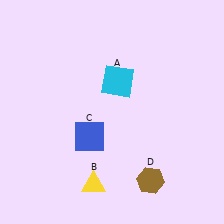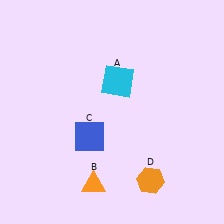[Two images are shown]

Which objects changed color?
B changed from yellow to orange. D changed from brown to orange.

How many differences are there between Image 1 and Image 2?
There are 2 differences between the two images.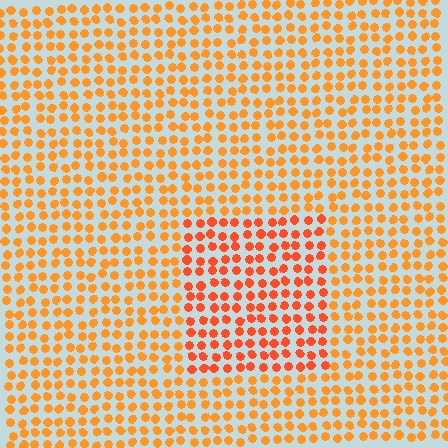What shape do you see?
I see a rectangle.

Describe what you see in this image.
The image is filled with small orange elements in a uniform arrangement. A rectangle-shaped region is visible where the elements are tinted to a slightly different hue, forming a subtle color boundary.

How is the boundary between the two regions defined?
The boundary is defined purely by a slight shift in hue (about 20 degrees). Spacing, size, and orientation are identical on both sides.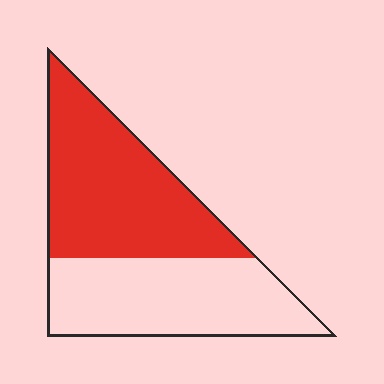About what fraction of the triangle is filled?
About one half (1/2).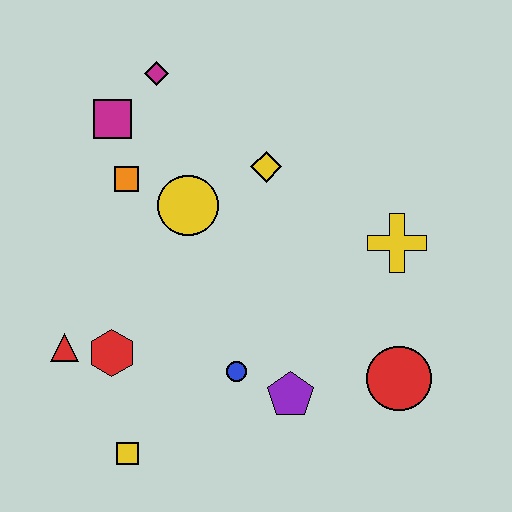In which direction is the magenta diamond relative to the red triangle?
The magenta diamond is above the red triangle.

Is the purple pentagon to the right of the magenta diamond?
Yes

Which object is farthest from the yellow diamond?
The yellow square is farthest from the yellow diamond.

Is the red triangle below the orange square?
Yes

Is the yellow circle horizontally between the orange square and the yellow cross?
Yes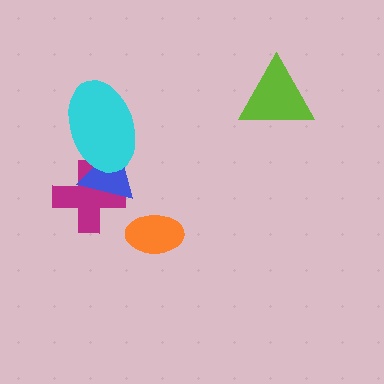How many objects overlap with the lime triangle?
0 objects overlap with the lime triangle.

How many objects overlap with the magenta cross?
2 objects overlap with the magenta cross.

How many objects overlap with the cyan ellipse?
2 objects overlap with the cyan ellipse.